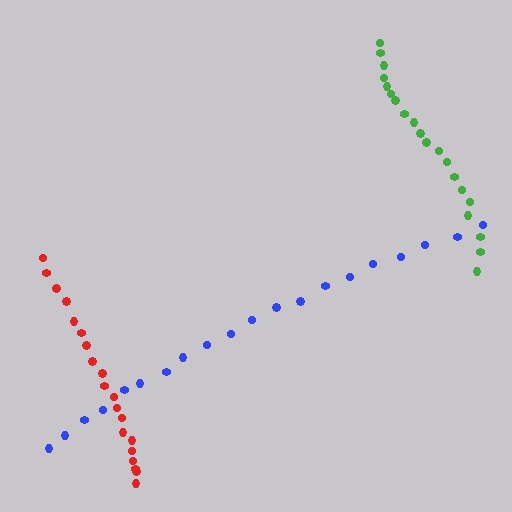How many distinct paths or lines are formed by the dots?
There are 3 distinct paths.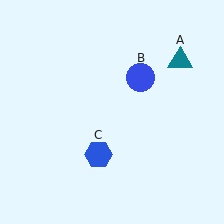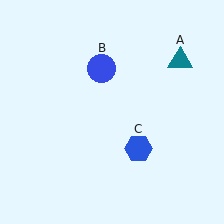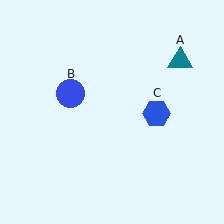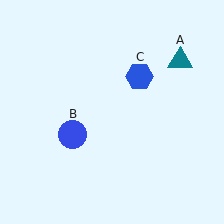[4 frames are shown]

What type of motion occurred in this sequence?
The blue circle (object B), blue hexagon (object C) rotated counterclockwise around the center of the scene.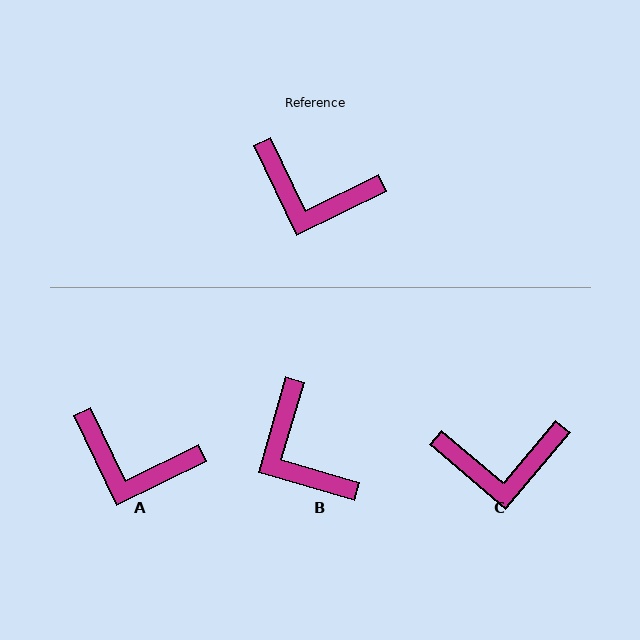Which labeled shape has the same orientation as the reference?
A.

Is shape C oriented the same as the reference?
No, it is off by about 24 degrees.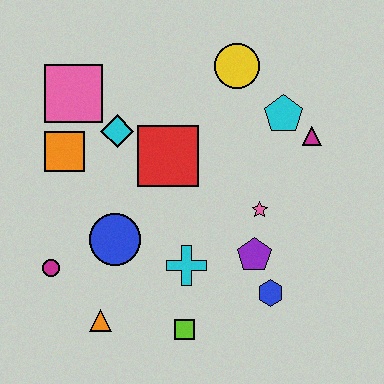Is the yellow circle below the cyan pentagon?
No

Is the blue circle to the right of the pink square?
Yes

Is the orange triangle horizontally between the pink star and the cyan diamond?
No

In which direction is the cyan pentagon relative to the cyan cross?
The cyan pentagon is above the cyan cross.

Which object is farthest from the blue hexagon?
The pink square is farthest from the blue hexagon.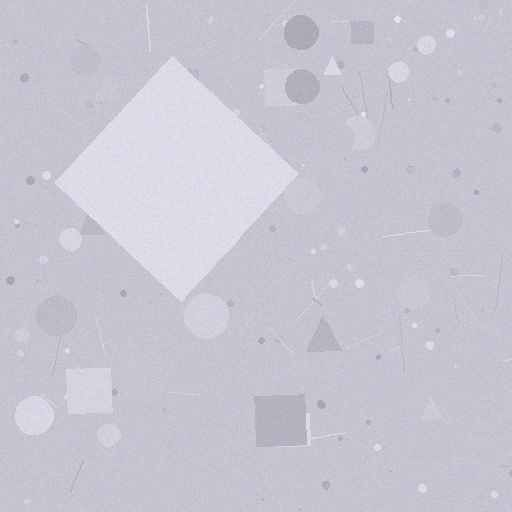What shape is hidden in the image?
A diamond is hidden in the image.